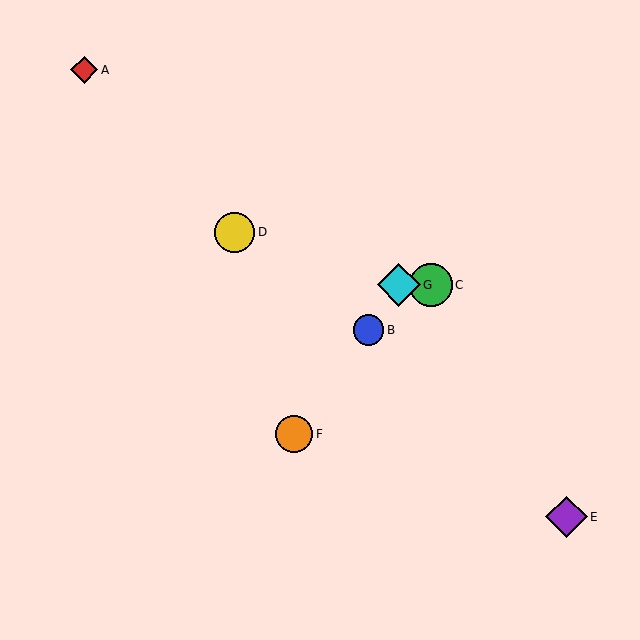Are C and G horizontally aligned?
Yes, both are at y≈285.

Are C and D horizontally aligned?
No, C is at y≈285 and D is at y≈232.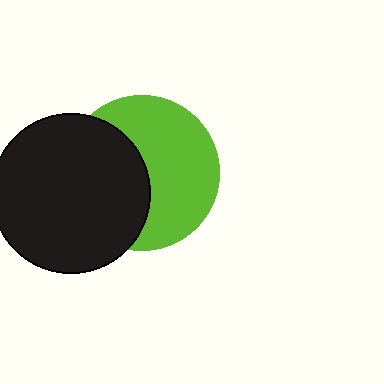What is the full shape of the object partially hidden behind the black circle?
The partially hidden object is a lime circle.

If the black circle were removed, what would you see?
You would see the complete lime circle.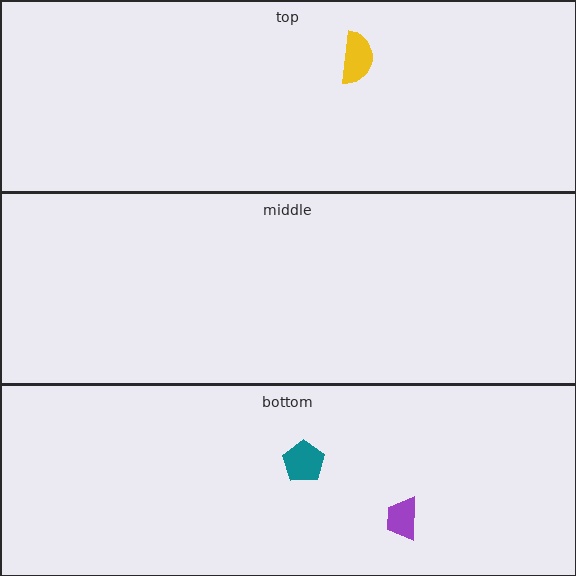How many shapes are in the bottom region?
2.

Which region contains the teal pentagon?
The bottom region.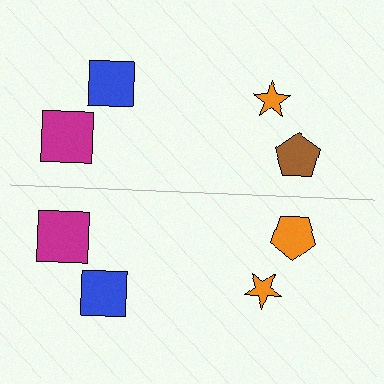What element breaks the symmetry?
The orange pentagon on the bottom side breaks the symmetry — its mirror counterpart is brown.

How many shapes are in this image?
There are 8 shapes in this image.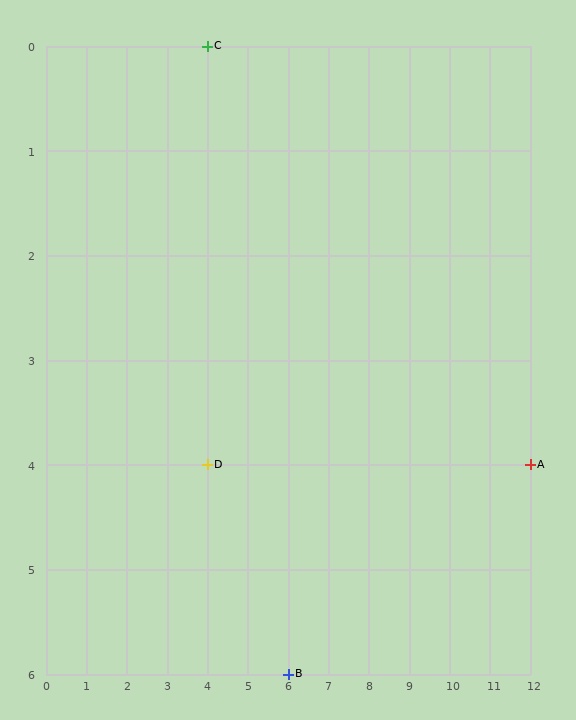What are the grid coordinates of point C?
Point C is at grid coordinates (4, 0).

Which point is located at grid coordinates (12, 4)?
Point A is at (12, 4).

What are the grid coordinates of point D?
Point D is at grid coordinates (4, 4).